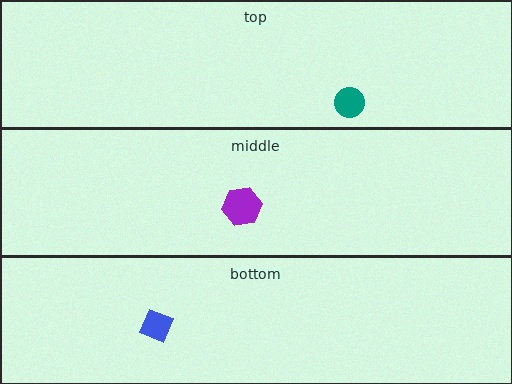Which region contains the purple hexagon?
The middle region.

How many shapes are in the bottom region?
1.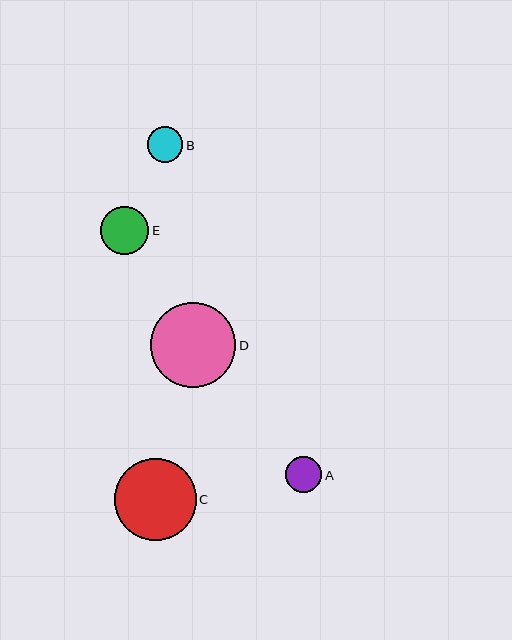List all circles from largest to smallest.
From largest to smallest: D, C, E, A, B.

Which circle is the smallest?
Circle B is the smallest with a size of approximately 36 pixels.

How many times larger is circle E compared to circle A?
Circle E is approximately 1.3 times the size of circle A.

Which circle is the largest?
Circle D is the largest with a size of approximately 85 pixels.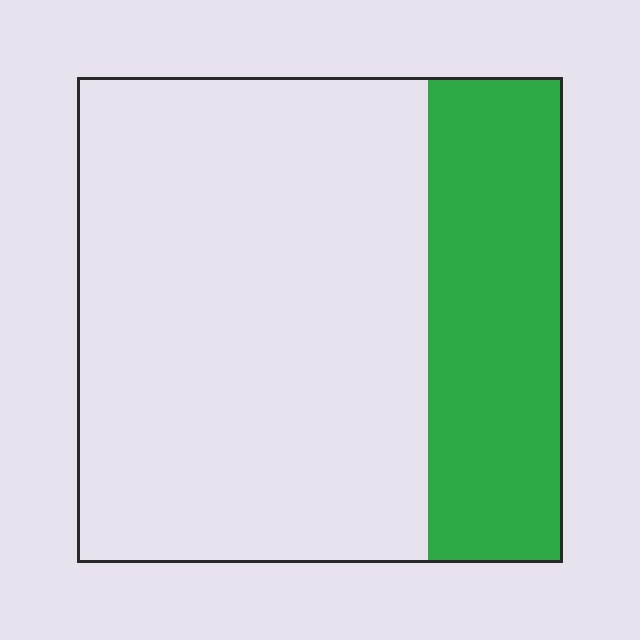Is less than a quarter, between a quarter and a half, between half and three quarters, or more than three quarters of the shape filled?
Between a quarter and a half.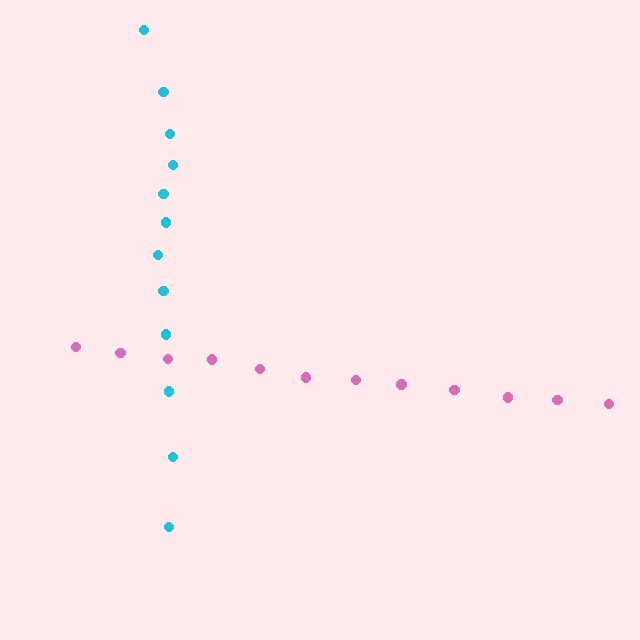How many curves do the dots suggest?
There are 2 distinct paths.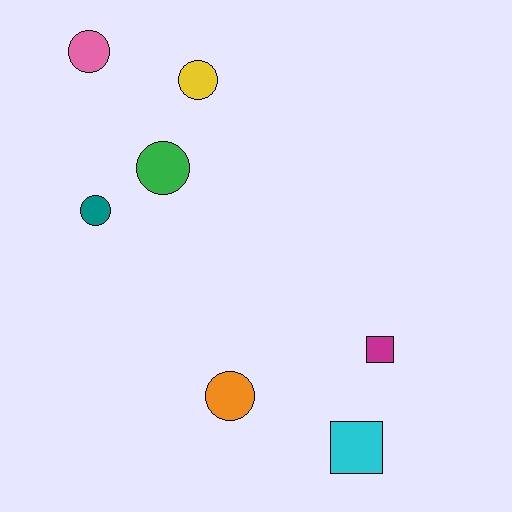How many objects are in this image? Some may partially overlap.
There are 7 objects.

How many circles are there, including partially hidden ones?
There are 5 circles.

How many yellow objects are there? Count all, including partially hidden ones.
There is 1 yellow object.